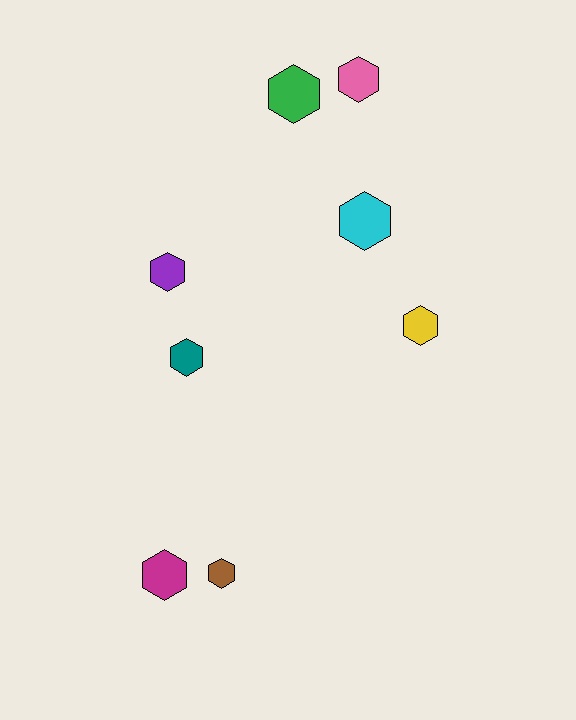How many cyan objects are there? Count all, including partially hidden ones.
There is 1 cyan object.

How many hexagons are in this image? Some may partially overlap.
There are 8 hexagons.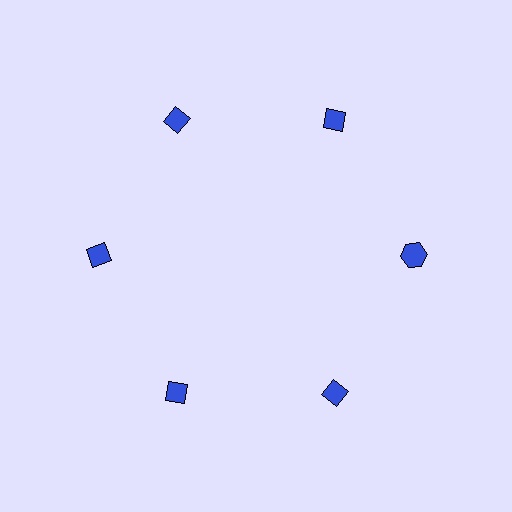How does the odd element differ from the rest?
It has a different shape: hexagon instead of diamond.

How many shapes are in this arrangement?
There are 6 shapes arranged in a ring pattern.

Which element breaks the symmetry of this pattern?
The blue hexagon at roughly the 3 o'clock position breaks the symmetry. All other shapes are blue diamonds.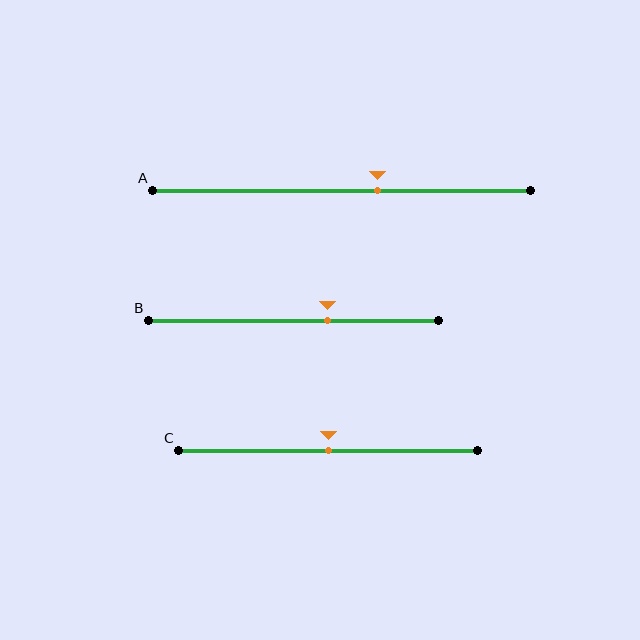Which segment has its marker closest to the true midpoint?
Segment C has its marker closest to the true midpoint.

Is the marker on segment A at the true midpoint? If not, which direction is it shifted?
No, the marker on segment A is shifted to the right by about 10% of the segment length.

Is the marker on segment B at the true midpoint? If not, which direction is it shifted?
No, the marker on segment B is shifted to the right by about 12% of the segment length.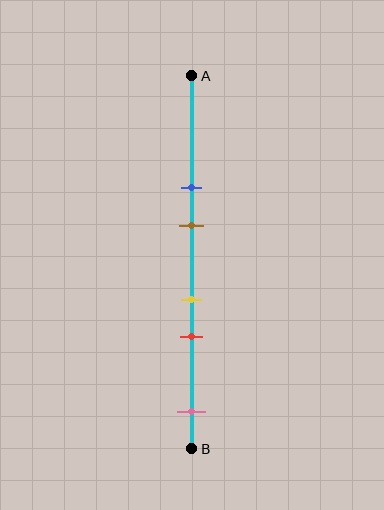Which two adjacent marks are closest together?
The yellow and red marks are the closest adjacent pair.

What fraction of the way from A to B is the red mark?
The red mark is approximately 70% (0.7) of the way from A to B.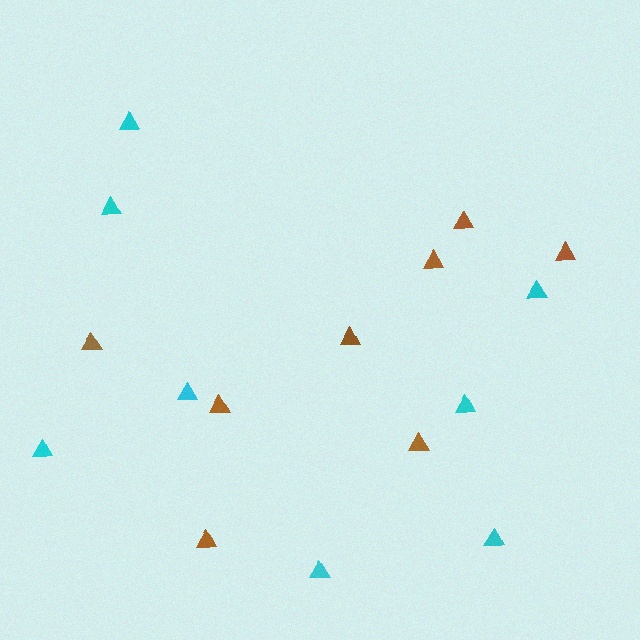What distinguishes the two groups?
There are 2 groups: one group of cyan triangles (8) and one group of brown triangles (8).